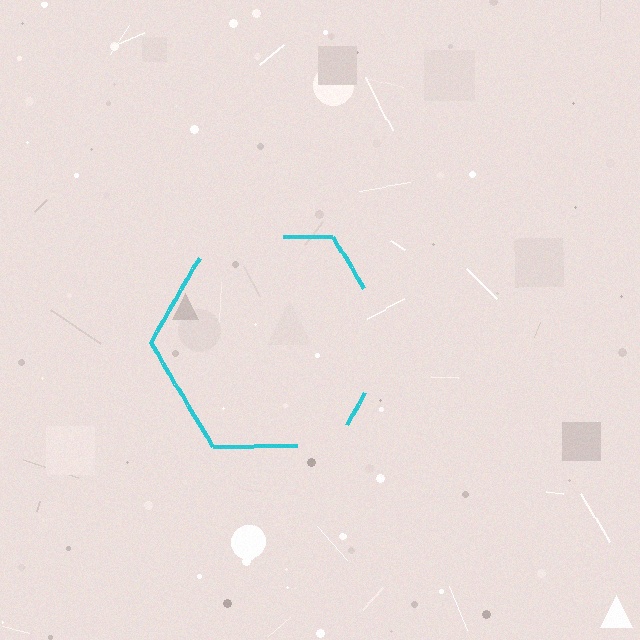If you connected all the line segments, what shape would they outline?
They would outline a hexagon.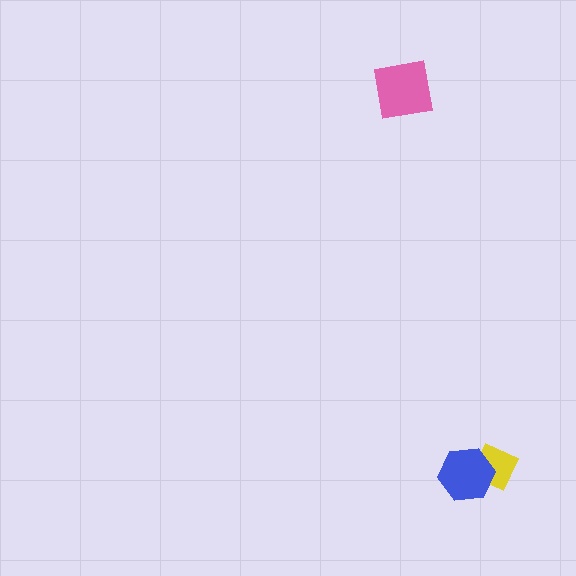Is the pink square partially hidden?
No, no other shape covers it.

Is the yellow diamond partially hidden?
Yes, it is partially covered by another shape.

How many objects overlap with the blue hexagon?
1 object overlaps with the blue hexagon.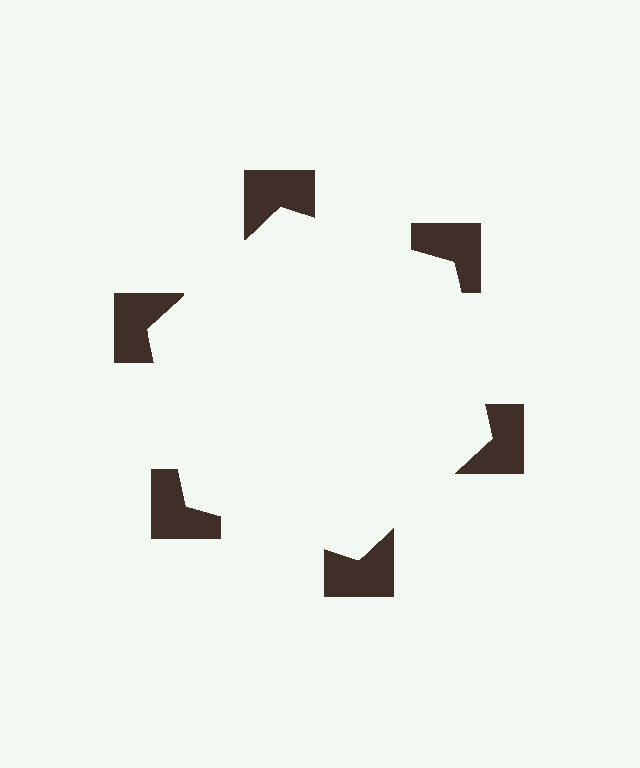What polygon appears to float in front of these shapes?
An illusory hexagon — its edges are inferred from the aligned wedge cuts in the notched squares, not physically drawn.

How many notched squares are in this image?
There are 6 — one at each vertex of the illusory hexagon.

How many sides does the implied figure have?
6 sides.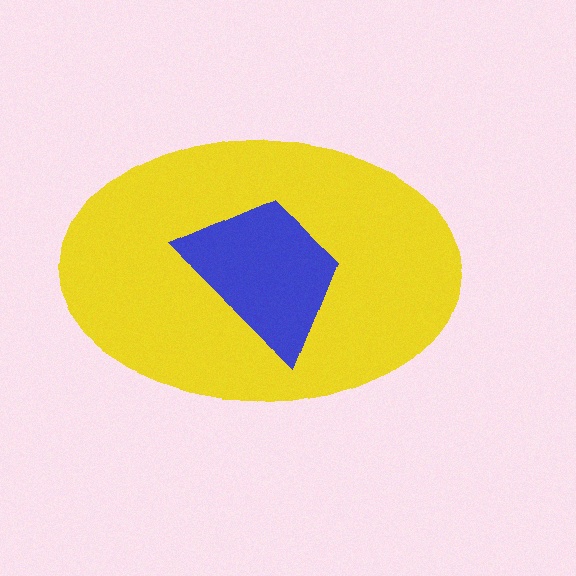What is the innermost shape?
The blue trapezoid.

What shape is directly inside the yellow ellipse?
The blue trapezoid.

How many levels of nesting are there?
2.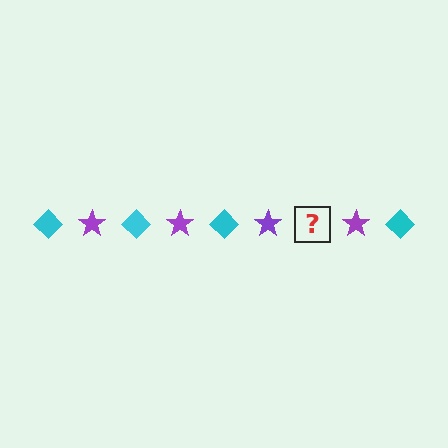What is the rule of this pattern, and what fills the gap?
The rule is that the pattern alternates between cyan diamond and purple star. The gap should be filled with a cyan diamond.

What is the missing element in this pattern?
The missing element is a cyan diamond.